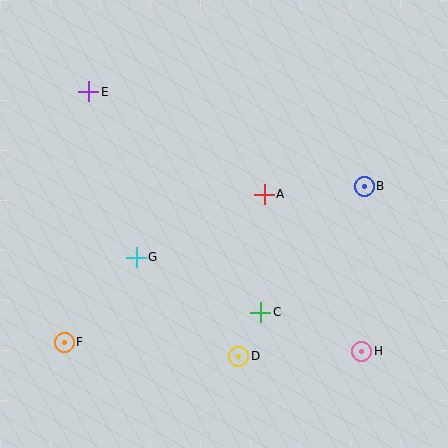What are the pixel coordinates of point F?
Point F is at (64, 342).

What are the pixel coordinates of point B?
Point B is at (364, 186).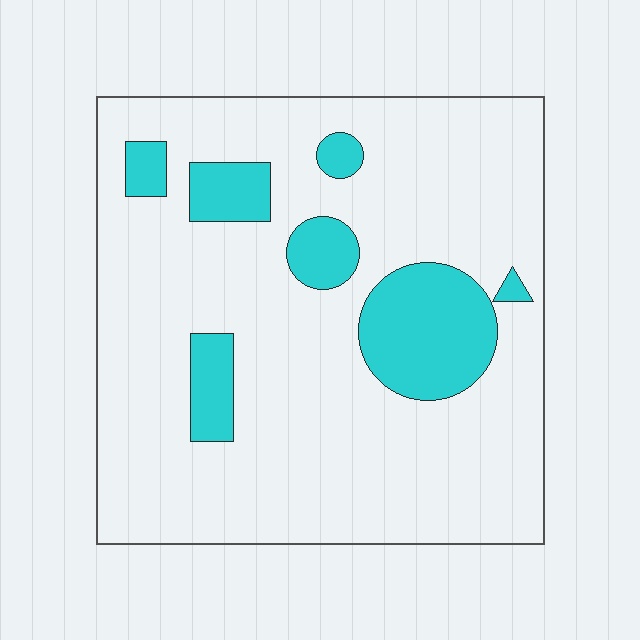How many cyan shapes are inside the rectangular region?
7.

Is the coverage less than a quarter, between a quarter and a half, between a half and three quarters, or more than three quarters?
Less than a quarter.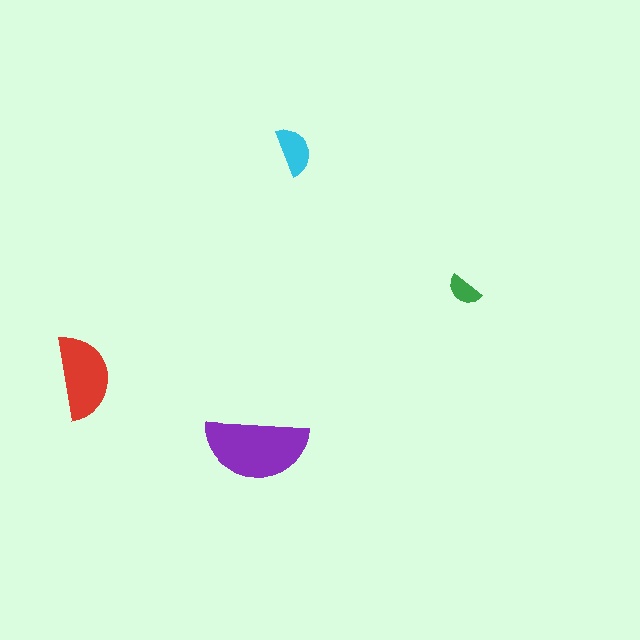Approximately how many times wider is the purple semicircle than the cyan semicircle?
About 2 times wider.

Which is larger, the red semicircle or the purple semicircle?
The purple one.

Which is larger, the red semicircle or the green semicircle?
The red one.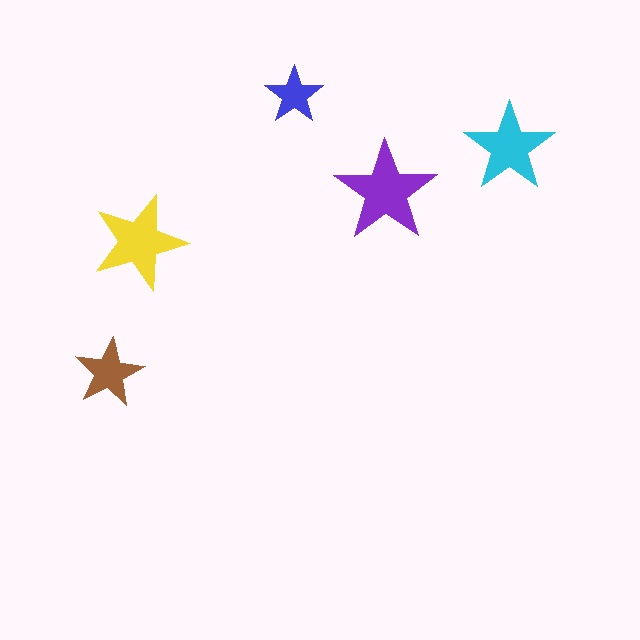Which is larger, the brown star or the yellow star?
The yellow one.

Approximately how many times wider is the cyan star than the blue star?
About 1.5 times wider.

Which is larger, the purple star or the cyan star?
The purple one.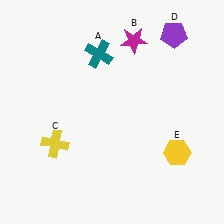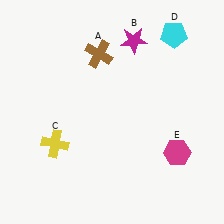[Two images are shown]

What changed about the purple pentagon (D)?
In Image 1, D is purple. In Image 2, it changed to cyan.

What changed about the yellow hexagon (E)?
In Image 1, E is yellow. In Image 2, it changed to magenta.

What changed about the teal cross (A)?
In Image 1, A is teal. In Image 2, it changed to brown.